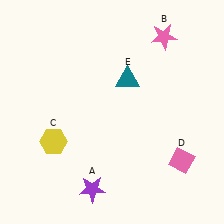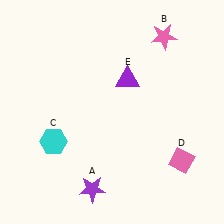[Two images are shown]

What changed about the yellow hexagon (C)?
In Image 1, C is yellow. In Image 2, it changed to cyan.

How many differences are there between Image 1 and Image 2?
There are 2 differences between the two images.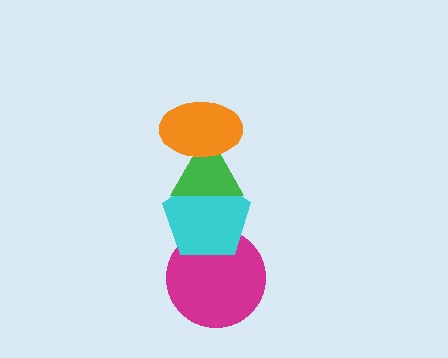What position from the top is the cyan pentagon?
The cyan pentagon is 3rd from the top.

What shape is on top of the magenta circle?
The cyan pentagon is on top of the magenta circle.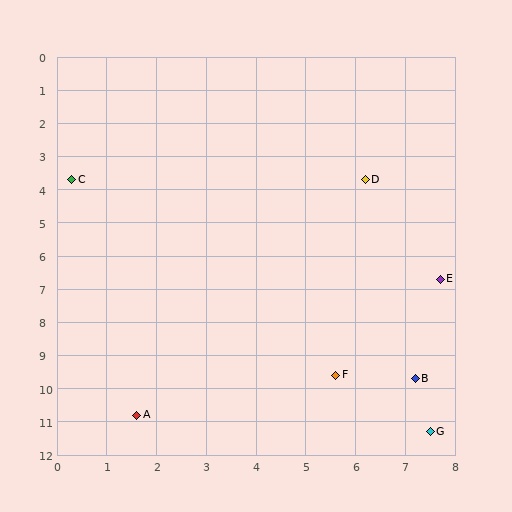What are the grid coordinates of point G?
Point G is at approximately (7.5, 11.3).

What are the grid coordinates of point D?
Point D is at approximately (6.2, 3.7).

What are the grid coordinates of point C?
Point C is at approximately (0.3, 3.7).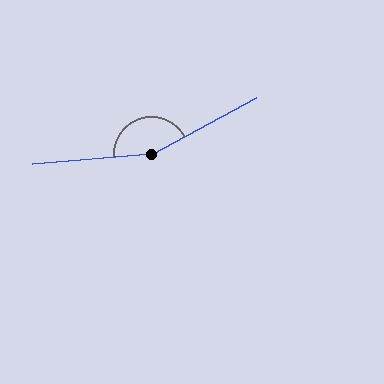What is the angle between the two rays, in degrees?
Approximately 156 degrees.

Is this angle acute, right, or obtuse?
It is obtuse.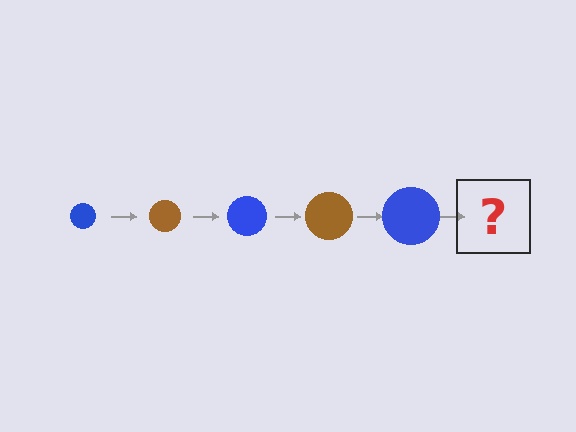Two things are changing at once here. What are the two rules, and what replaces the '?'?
The two rules are that the circle grows larger each step and the color cycles through blue and brown. The '?' should be a brown circle, larger than the previous one.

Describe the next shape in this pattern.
It should be a brown circle, larger than the previous one.